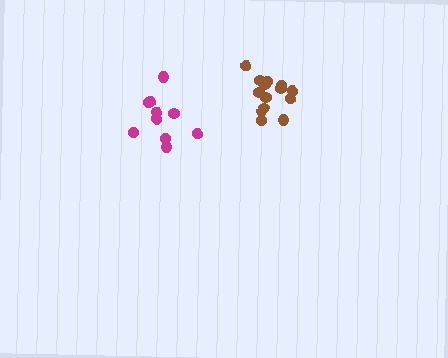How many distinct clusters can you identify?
There are 2 distinct clusters.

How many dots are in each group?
Group 1: 14 dots, Group 2: 10 dots (24 total).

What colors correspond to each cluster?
The clusters are colored: brown, magenta.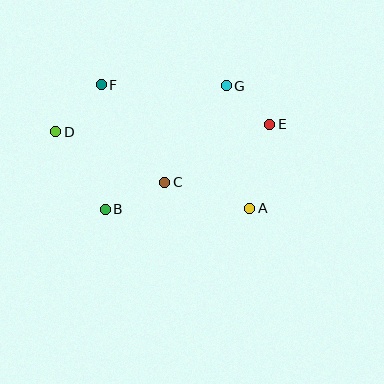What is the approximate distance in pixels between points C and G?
The distance between C and G is approximately 114 pixels.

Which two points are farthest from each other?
Points D and E are farthest from each other.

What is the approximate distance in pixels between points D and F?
The distance between D and F is approximately 65 pixels.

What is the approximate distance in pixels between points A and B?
The distance between A and B is approximately 145 pixels.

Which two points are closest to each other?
Points E and G are closest to each other.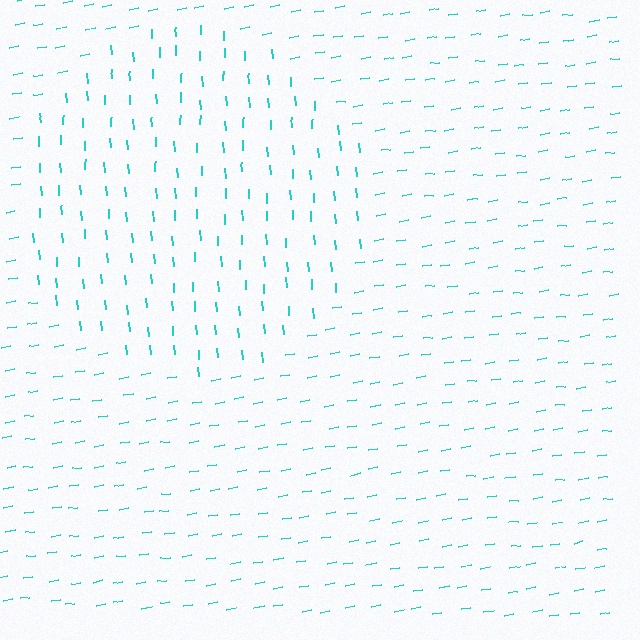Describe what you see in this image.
The image is filled with small cyan line segments. A circle region in the image has lines oriented differently from the surrounding lines, creating a visible texture boundary.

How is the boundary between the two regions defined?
The boundary is defined purely by a change in line orientation (approximately 84 degrees difference). All lines are the same color and thickness.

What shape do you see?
I see a circle.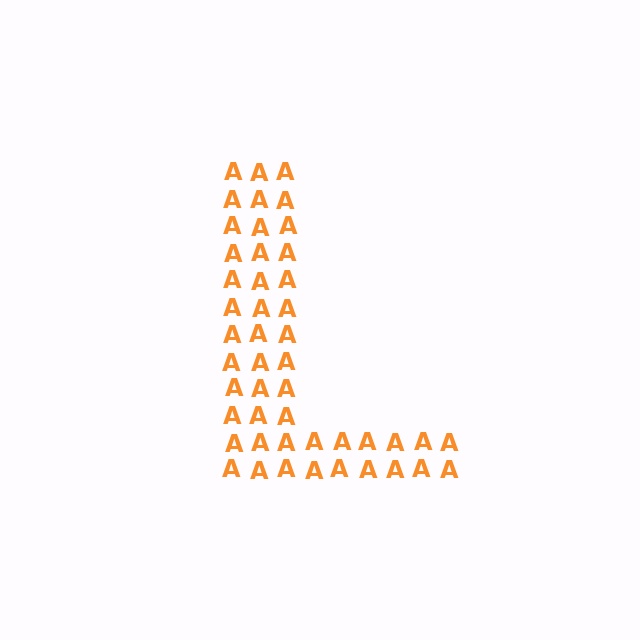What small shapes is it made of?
It is made of small letter A's.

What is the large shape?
The large shape is the letter L.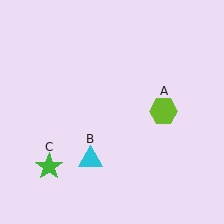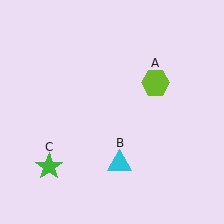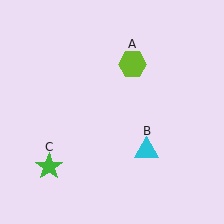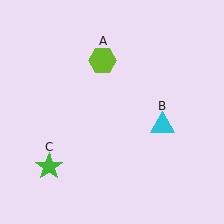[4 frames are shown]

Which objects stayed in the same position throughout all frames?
Green star (object C) remained stationary.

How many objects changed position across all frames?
2 objects changed position: lime hexagon (object A), cyan triangle (object B).